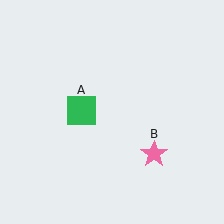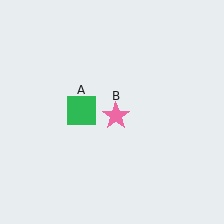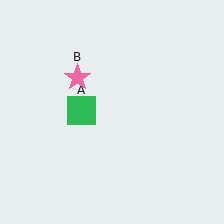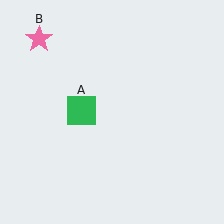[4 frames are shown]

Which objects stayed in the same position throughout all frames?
Green square (object A) remained stationary.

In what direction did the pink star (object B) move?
The pink star (object B) moved up and to the left.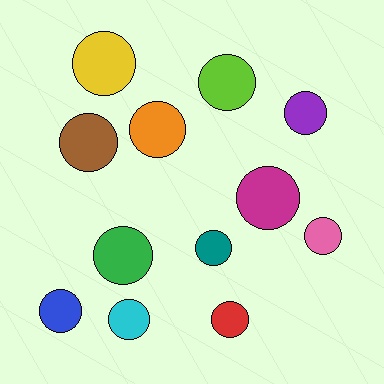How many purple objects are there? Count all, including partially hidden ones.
There is 1 purple object.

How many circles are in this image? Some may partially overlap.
There are 12 circles.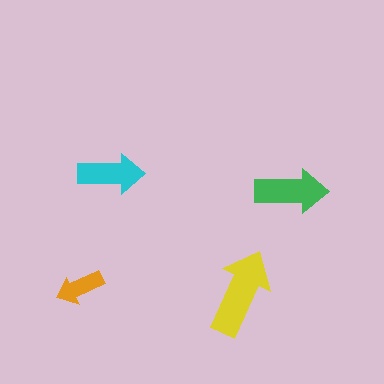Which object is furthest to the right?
The green arrow is rightmost.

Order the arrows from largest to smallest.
the yellow one, the green one, the cyan one, the orange one.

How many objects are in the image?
There are 4 objects in the image.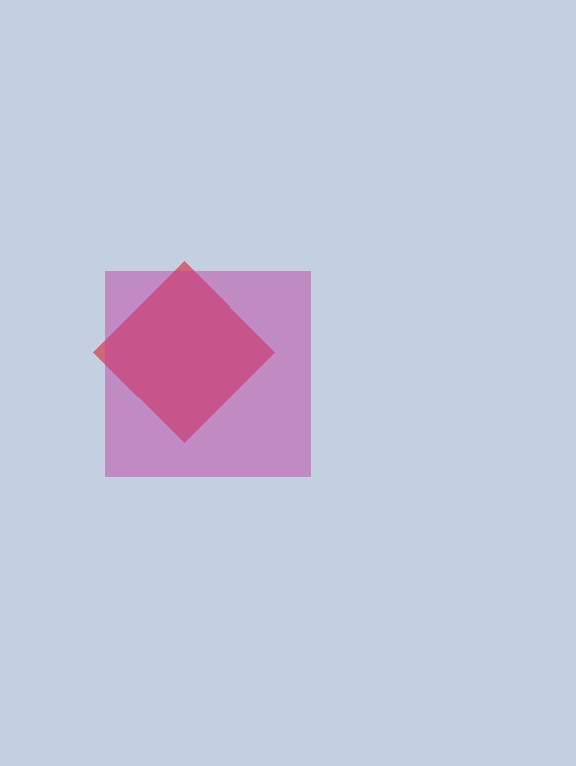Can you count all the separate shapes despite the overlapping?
Yes, there are 2 separate shapes.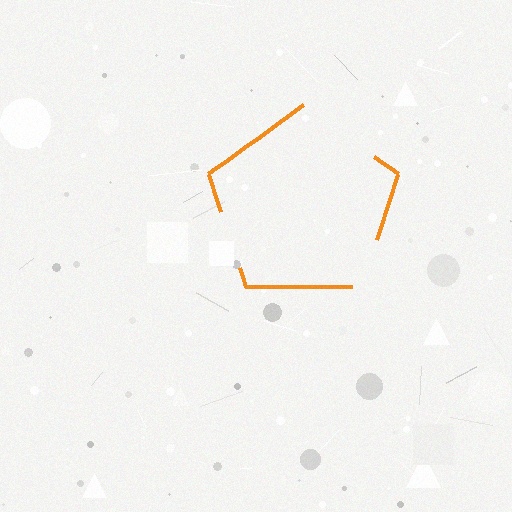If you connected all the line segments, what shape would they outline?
They would outline a pentagon.